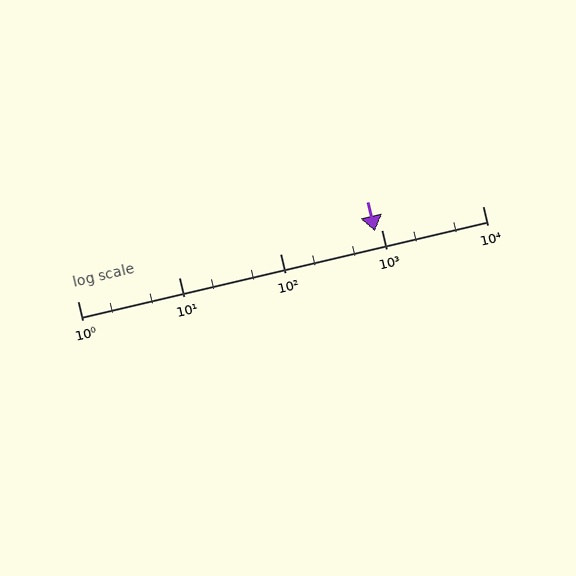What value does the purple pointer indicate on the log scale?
The pointer indicates approximately 870.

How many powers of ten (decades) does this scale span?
The scale spans 4 decades, from 1 to 10000.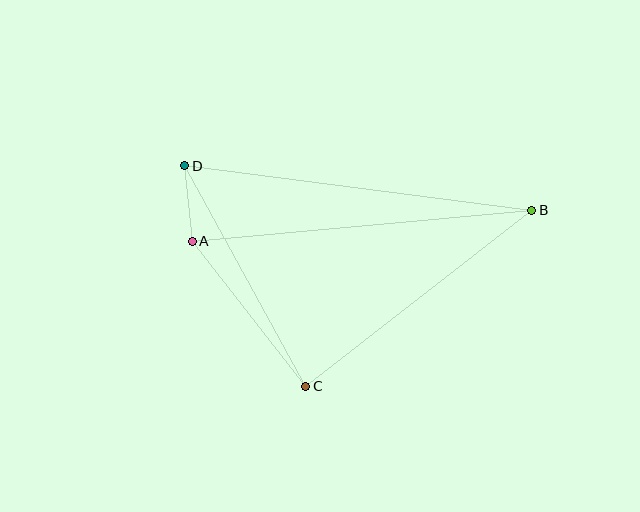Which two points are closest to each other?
Points A and D are closest to each other.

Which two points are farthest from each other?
Points B and D are farthest from each other.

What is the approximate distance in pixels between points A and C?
The distance between A and C is approximately 184 pixels.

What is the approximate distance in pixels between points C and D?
The distance between C and D is approximately 251 pixels.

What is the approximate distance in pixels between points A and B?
The distance between A and B is approximately 341 pixels.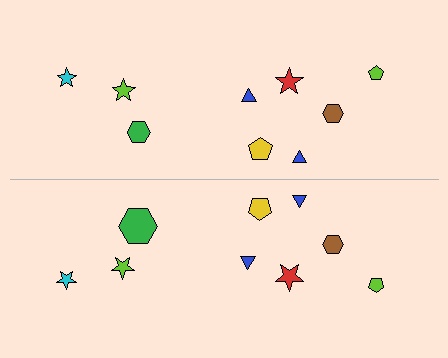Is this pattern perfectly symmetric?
No, the pattern is not perfectly symmetric. The green hexagon on the bottom side has a different size than its mirror counterpart.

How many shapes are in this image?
There are 18 shapes in this image.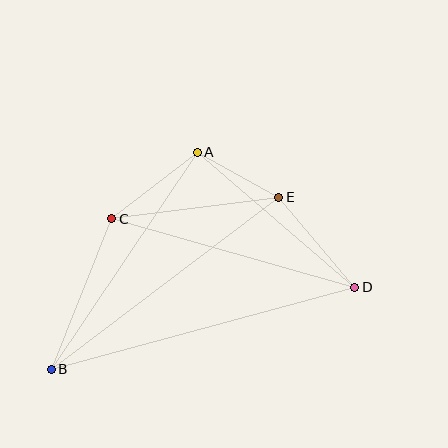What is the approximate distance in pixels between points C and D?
The distance between C and D is approximately 253 pixels.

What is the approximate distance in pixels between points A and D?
The distance between A and D is approximately 208 pixels.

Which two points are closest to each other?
Points A and E are closest to each other.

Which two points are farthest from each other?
Points B and D are farthest from each other.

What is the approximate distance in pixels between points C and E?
The distance between C and E is approximately 168 pixels.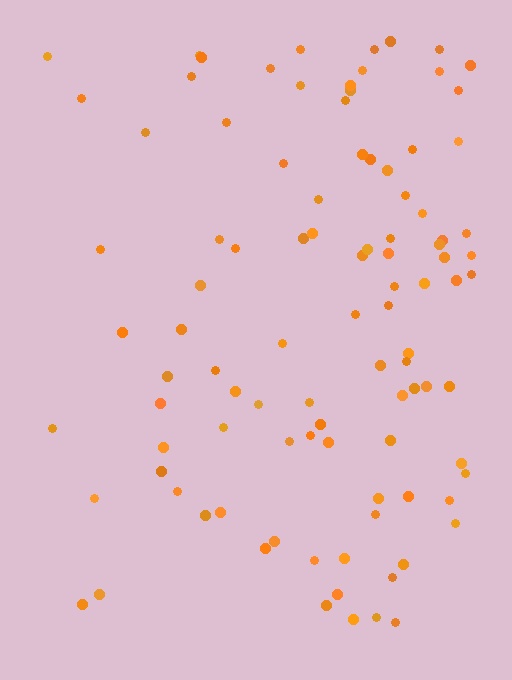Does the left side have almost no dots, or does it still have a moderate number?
Still a moderate number, just noticeably fewer than the right.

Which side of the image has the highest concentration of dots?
The right.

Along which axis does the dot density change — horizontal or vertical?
Horizontal.